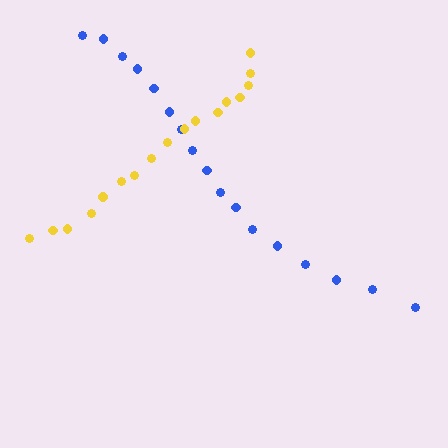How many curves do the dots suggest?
There are 2 distinct paths.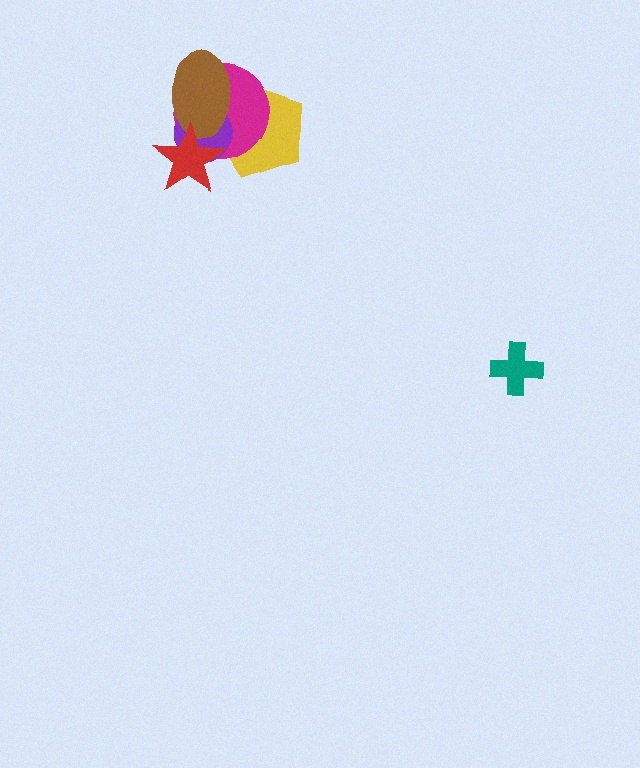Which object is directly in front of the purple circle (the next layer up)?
The brown ellipse is directly in front of the purple circle.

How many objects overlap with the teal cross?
0 objects overlap with the teal cross.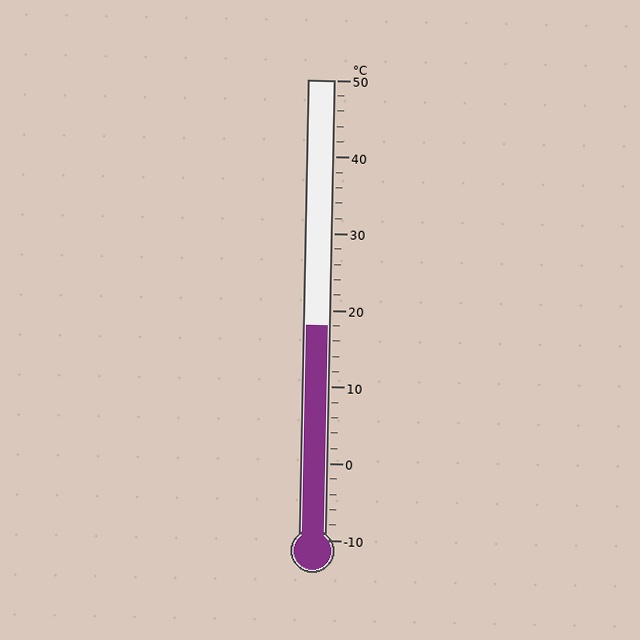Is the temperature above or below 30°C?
The temperature is below 30°C.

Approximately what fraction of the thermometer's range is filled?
The thermometer is filled to approximately 45% of its range.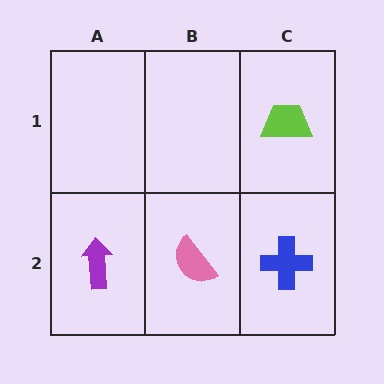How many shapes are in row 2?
3 shapes.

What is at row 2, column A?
A purple arrow.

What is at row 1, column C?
A lime trapezoid.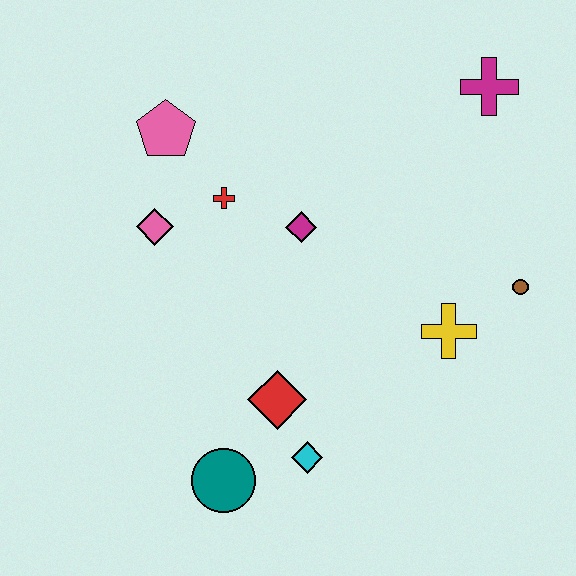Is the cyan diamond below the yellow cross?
Yes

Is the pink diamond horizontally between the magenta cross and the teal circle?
No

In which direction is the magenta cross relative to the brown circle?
The magenta cross is above the brown circle.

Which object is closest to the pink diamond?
The red cross is closest to the pink diamond.